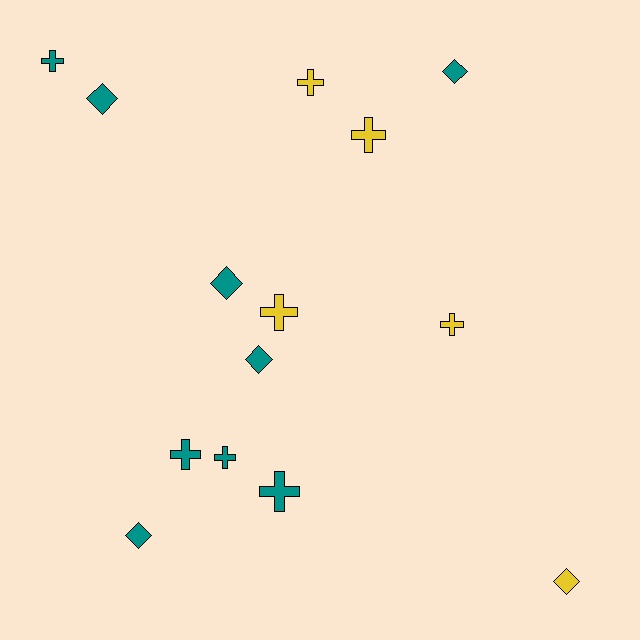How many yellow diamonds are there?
There is 1 yellow diamond.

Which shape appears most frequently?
Cross, with 8 objects.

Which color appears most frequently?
Teal, with 9 objects.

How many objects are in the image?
There are 14 objects.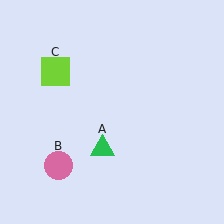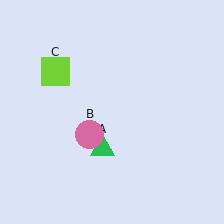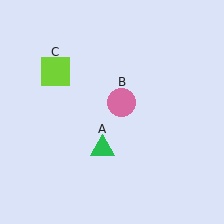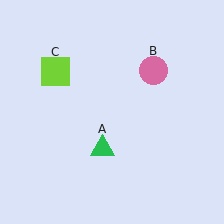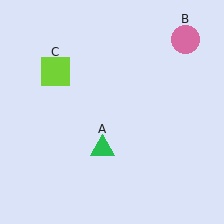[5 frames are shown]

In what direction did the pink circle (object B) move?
The pink circle (object B) moved up and to the right.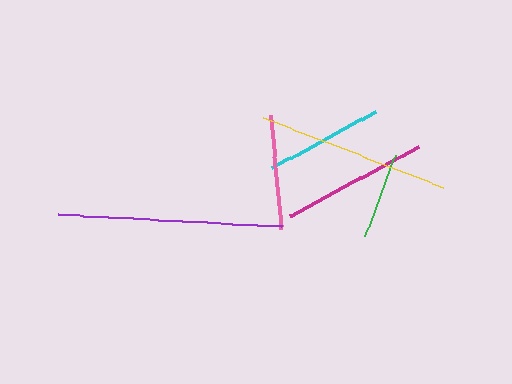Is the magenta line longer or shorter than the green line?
The magenta line is longer than the green line.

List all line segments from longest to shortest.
From longest to shortest: purple, yellow, magenta, cyan, pink, green.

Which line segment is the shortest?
The green line is the shortest at approximately 86 pixels.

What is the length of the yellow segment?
The yellow segment is approximately 193 pixels long.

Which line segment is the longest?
The purple line is the longest at approximately 224 pixels.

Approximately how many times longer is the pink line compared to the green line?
The pink line is approximately 1.3 times the length of the green line.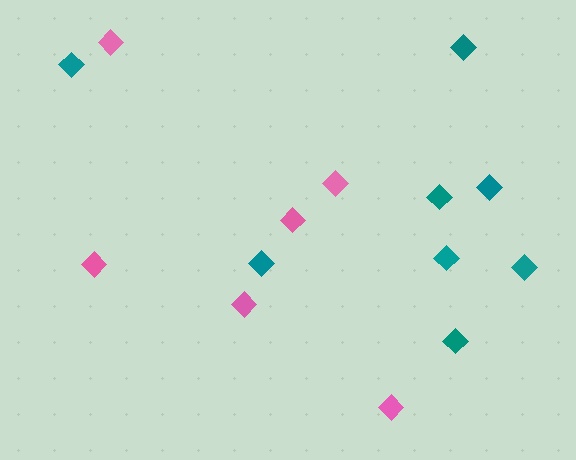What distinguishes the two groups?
There are 2 groups: one group of teal diamonds (8) and one group of pink diamonds (6).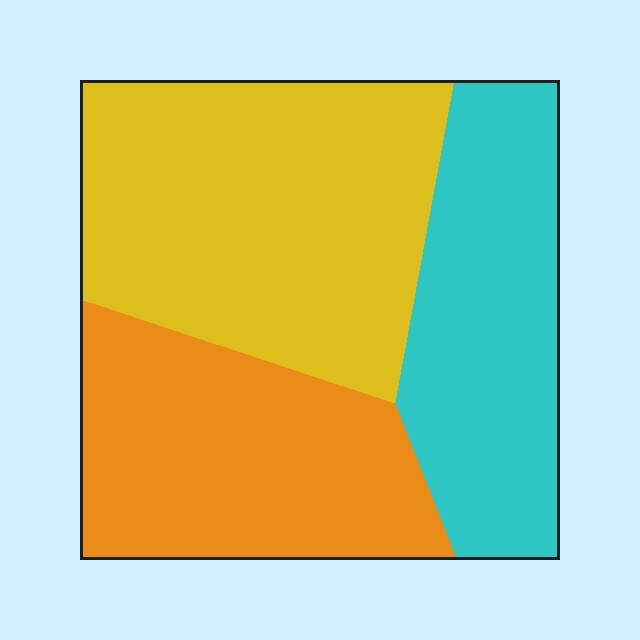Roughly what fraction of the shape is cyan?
Cyan takes up about one quarter (1/4) of the shape.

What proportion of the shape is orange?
Orange covers roughly 30% of the shape.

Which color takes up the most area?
Yellow, at roughly 40%.